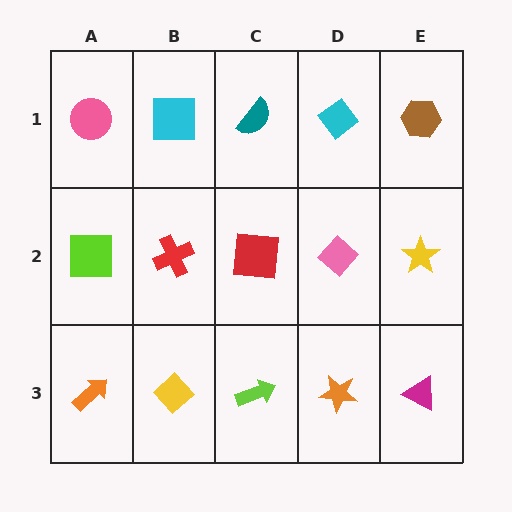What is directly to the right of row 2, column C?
A pink diamond.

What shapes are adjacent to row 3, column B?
A red cross (row 2, column B), an orange arrow (row 3, column A), a lime arrow (row 3, column C).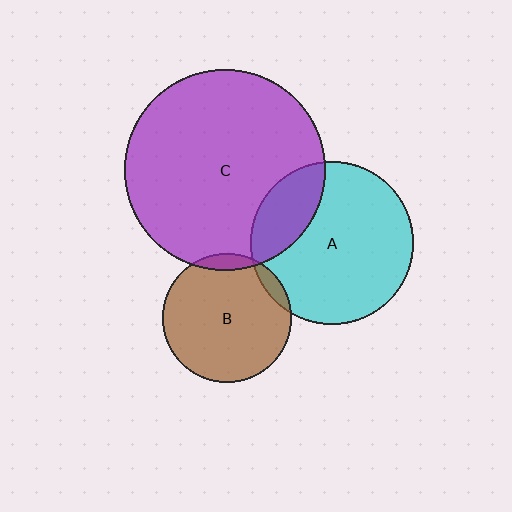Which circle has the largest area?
Circle C (purple).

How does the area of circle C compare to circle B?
Approximately 2.4 times.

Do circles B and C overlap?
Yes.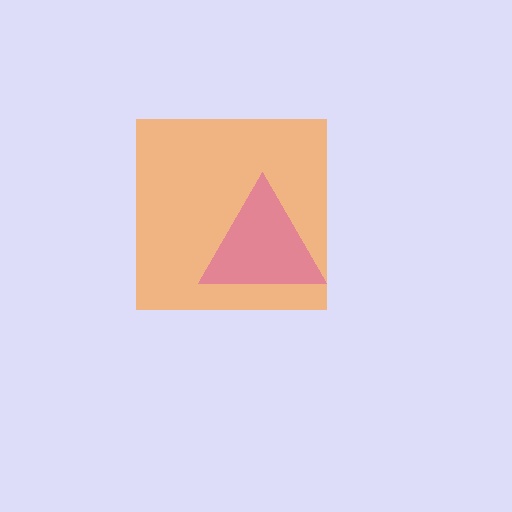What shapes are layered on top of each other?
The layered shapes are: an orange square, a pink triangle.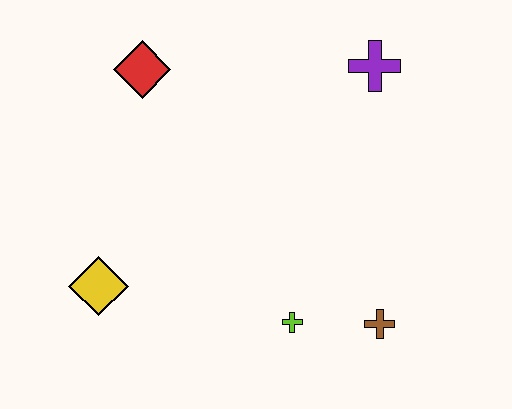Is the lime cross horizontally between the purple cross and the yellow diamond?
Yes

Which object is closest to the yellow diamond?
The lime cross is closest to the yellow diamond.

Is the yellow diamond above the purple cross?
No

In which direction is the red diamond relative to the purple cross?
The red diamond is to the left of the purple cross.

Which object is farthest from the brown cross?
The red diamond is farthest from the brown cross.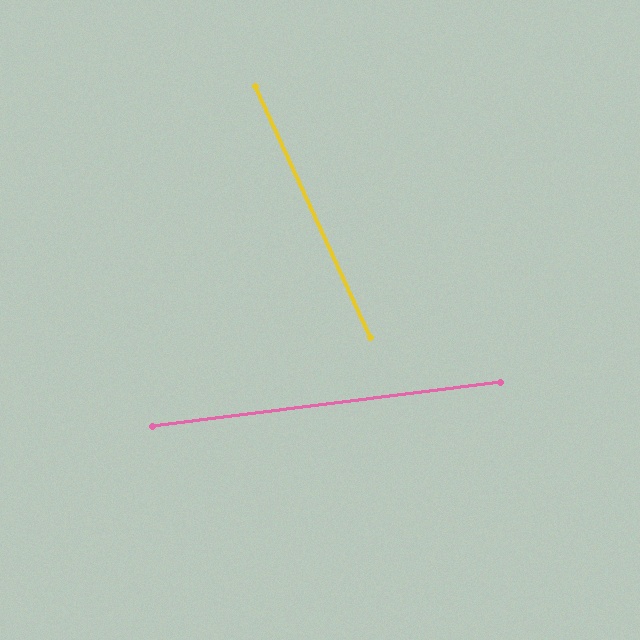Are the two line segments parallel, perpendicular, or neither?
Neither parallel nor perpendicular — they differ by about 72°.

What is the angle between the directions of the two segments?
Approximately 72 degrees.